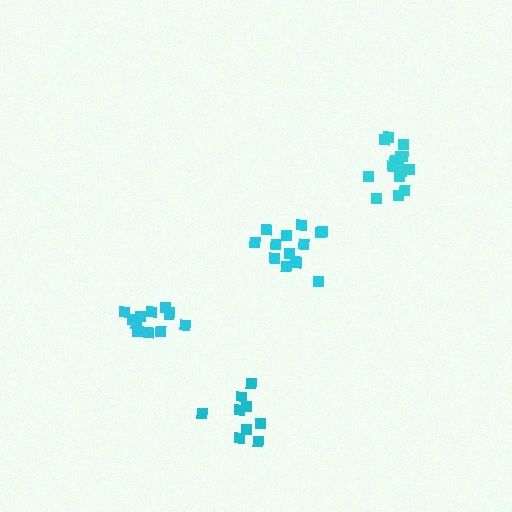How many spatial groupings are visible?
There are 4 spatial groupings.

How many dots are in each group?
Group 1: 14 dots, Group 2: 15 dots, Group 3: 9 dots, Group 4: 14 dots (52 total).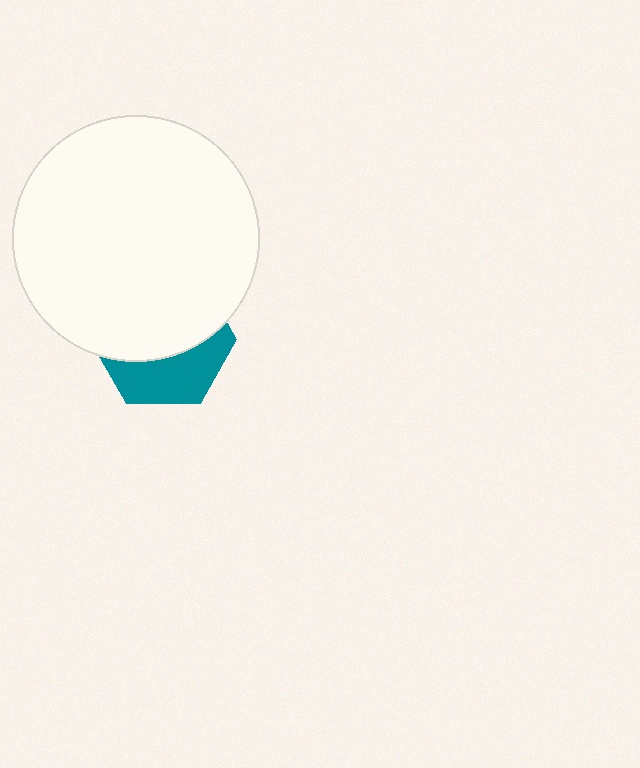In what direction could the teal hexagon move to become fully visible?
The teal hexagon could move down. That would shift it out from behind the white circle entirely.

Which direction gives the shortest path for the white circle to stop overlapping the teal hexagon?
Moving up gives the shortest separation.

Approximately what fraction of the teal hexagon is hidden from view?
Roughly 62% of the teal hexagon is hidden behind the white circle.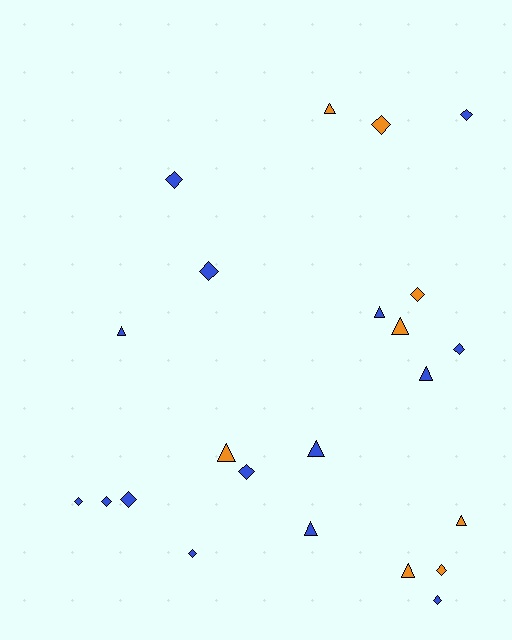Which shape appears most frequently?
Diamond, with 13 objects.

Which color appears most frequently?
Blue, with 15 objects.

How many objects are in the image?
There are 23 objects.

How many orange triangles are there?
There are 5 orange triangles.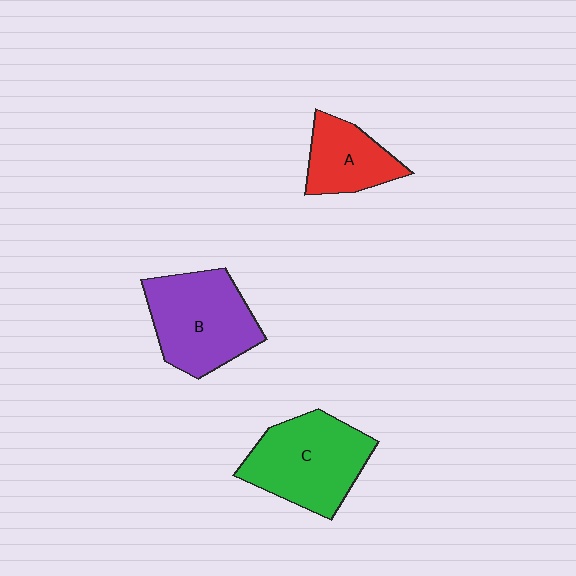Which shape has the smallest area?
Shape A (red).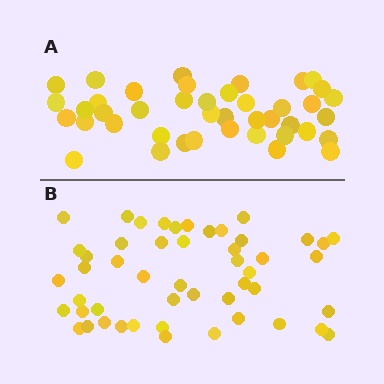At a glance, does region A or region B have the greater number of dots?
Region B (the bottom region) has more dots.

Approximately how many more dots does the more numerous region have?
Region B has roughly 8 or so more dots than region A.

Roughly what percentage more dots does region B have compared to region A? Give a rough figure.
About 20% more.